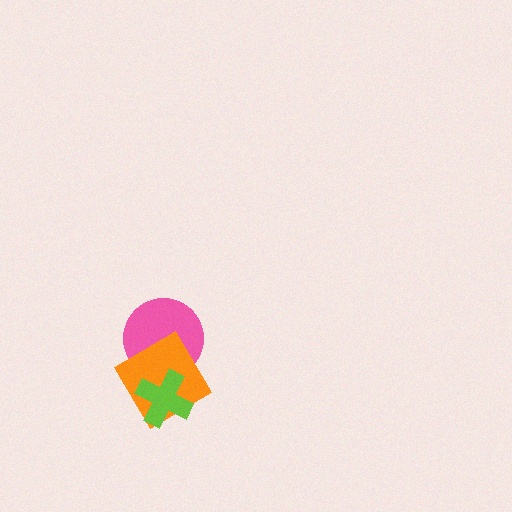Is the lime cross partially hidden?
No, no other shape covers it.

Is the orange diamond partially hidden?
Yes, it is partially covered by another shape.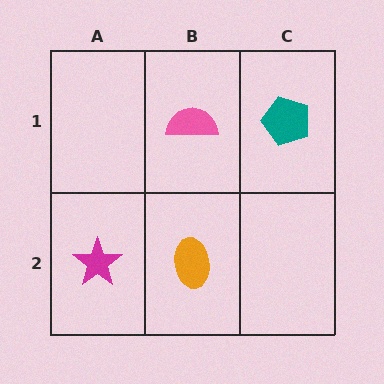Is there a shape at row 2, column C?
No, that cell is empty.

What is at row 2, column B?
An orange ellipse.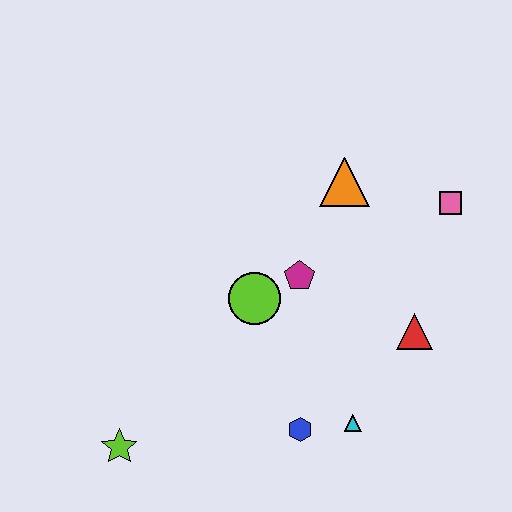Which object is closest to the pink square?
The orange triangle is closest to the pink square.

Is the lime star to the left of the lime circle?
Yes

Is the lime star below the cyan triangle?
Yes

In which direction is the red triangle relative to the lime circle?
The red triangle is to the right of the lime circle.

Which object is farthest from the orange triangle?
The lime star is farthest from the orange triangle.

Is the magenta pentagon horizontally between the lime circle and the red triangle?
Yes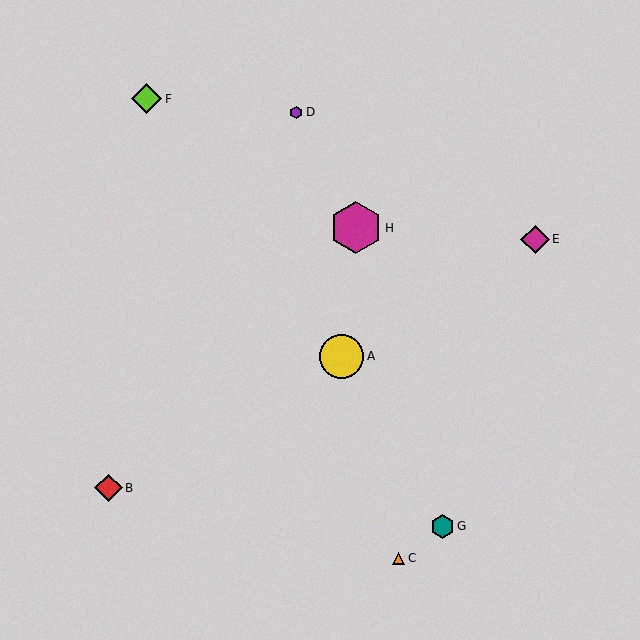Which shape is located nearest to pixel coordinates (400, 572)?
The orange triangle (labeled C) at (398, 558) is nearest to that location.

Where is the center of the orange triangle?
The center of the orange triangle is at (398, 558).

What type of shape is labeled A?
Shape A is a yellow circle.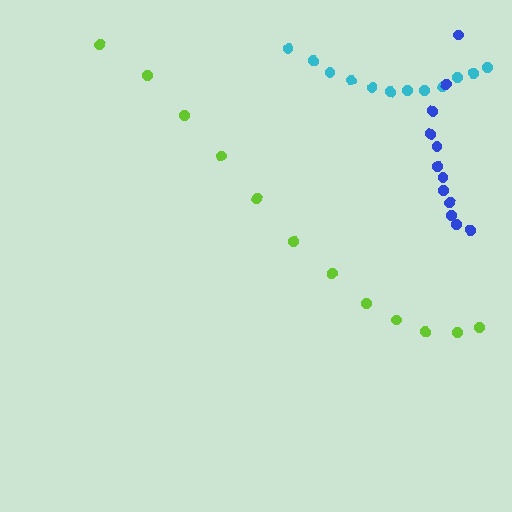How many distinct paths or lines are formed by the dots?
There are 3 distinct paths.